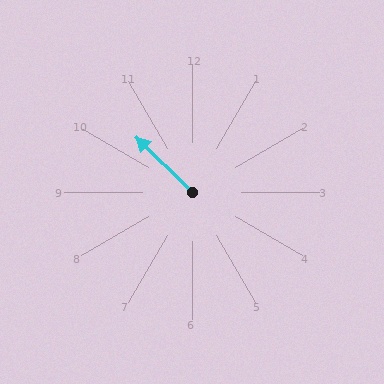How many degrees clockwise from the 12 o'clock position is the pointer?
Approximately 314 degrees.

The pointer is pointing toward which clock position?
Roughly 10 o'clock.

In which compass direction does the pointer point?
Northwest.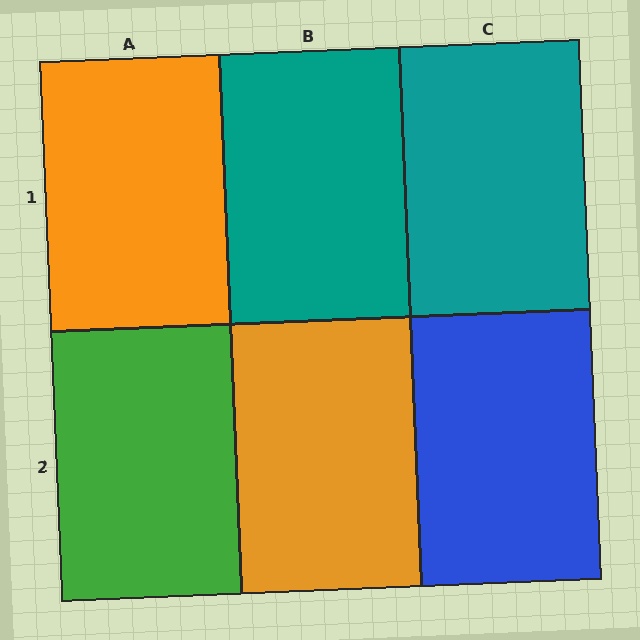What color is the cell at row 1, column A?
Orange.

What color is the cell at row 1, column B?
Teal.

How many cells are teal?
2 cells are teal.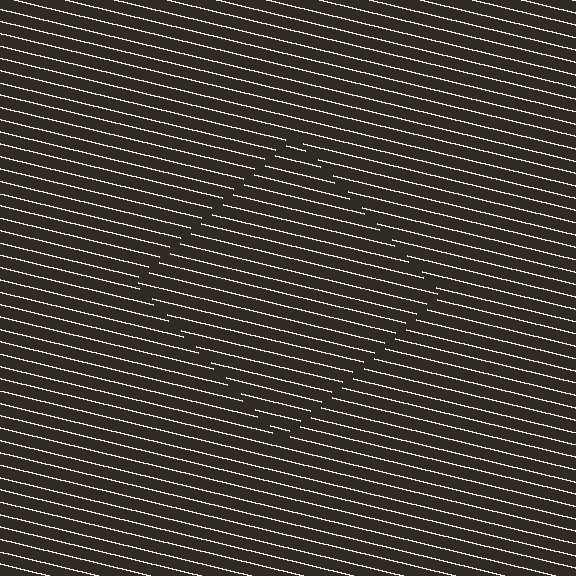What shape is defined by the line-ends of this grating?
An illusory square. The interior of the shape contains the same grating, shifted by half a period — the contour is defined by the phase discontinuity where line-ends from the inner and outer gratings abut.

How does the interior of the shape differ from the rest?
The interior of the shape contains the same grating, shifted by half a period — the contour is defined by the phase discontinuity where line-ends from the inner and outer gratings abut.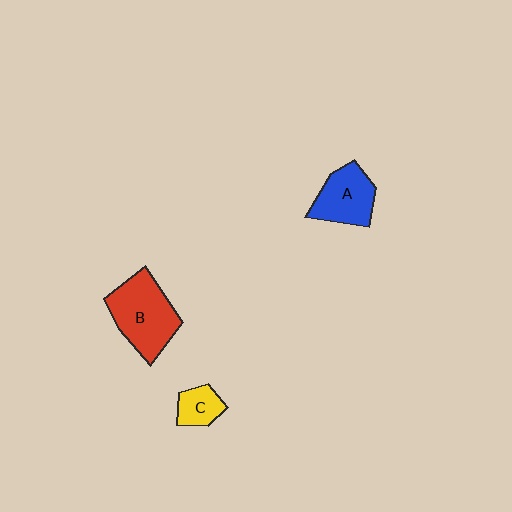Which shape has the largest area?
Shape B (red).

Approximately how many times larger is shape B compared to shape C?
Approximately 2.6 times.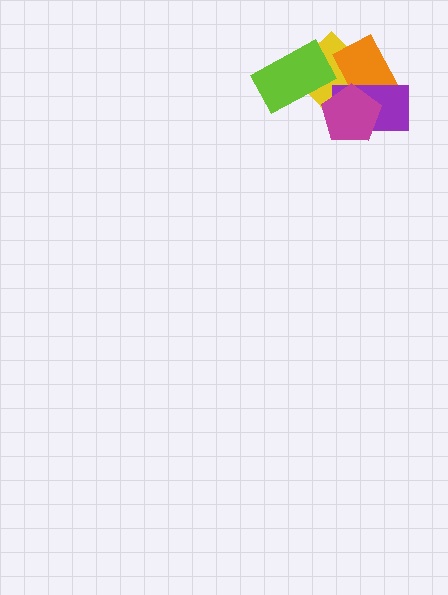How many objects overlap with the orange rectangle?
3 objects overlap with the orange rectangle.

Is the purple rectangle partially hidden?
Yes, it is partially covered by another shape.